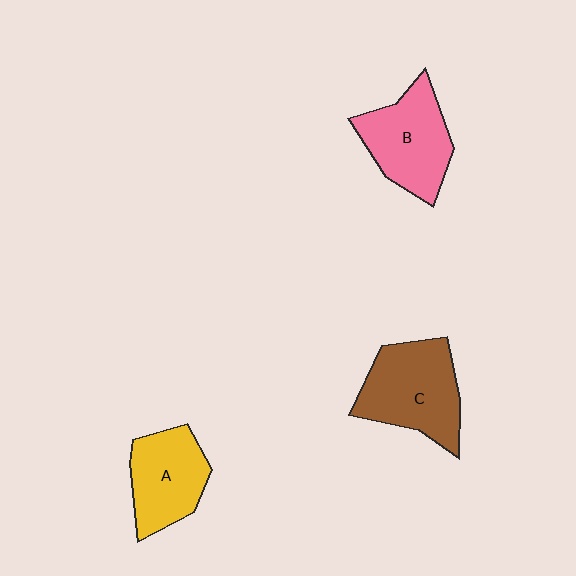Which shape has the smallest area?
Shape A (yellow).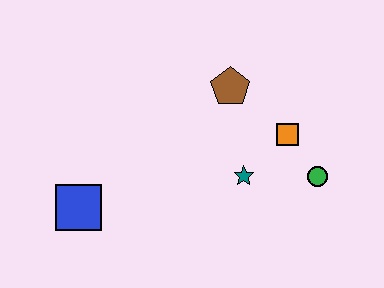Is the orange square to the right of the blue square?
Yes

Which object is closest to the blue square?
The teal star is closest to the blue square.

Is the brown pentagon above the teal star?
Yes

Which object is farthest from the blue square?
The green circle is farthest from the blue square.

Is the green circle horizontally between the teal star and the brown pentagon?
No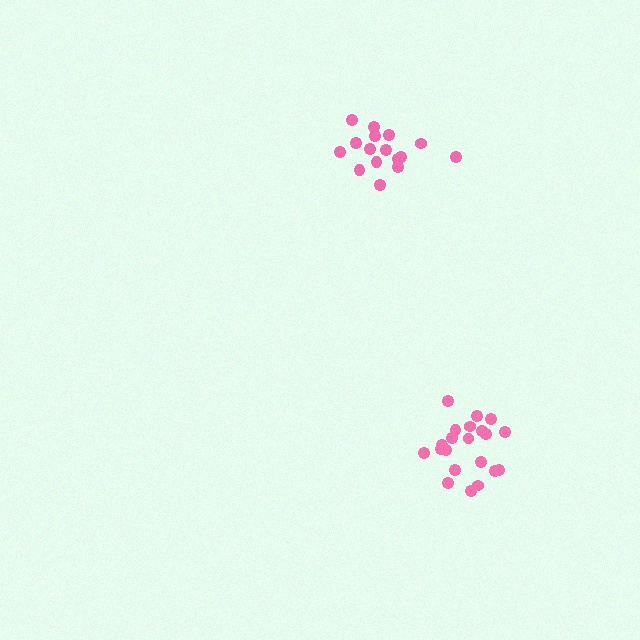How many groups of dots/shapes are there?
There are 2 groups.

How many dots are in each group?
Group 1: 21 dots, Group 2: 16 dots (37 total).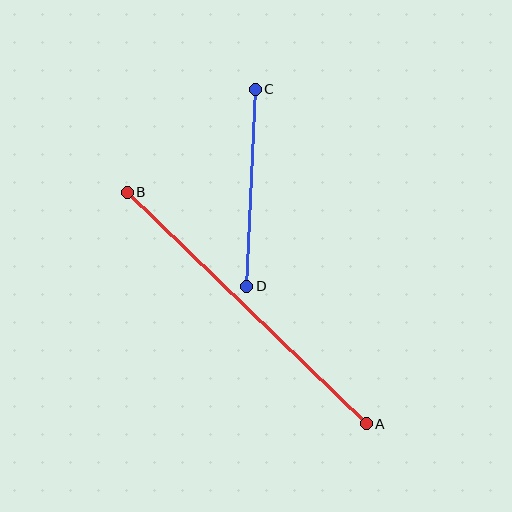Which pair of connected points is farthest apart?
Points A and B are farthest apart.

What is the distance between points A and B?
The distance is approximately 333 pixels.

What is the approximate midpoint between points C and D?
The midpoint is at approximately (251, 188) pixels.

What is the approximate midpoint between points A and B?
The midpoint is at approximately (247, 308) pixels.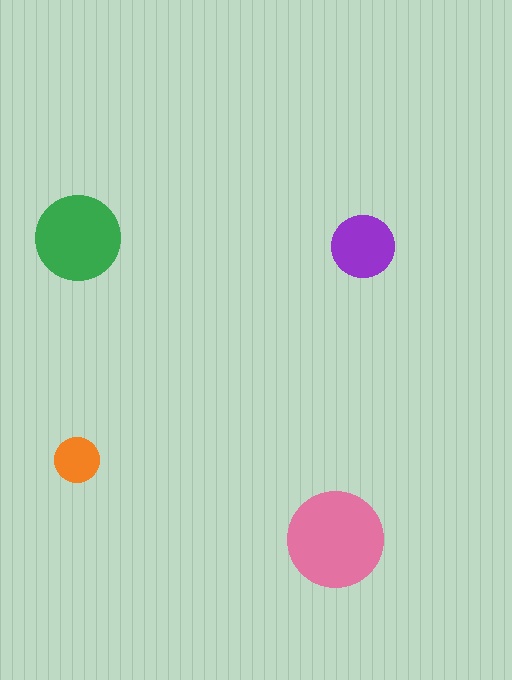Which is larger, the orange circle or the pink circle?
The pink one.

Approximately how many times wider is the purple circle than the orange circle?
About 1.5 times wider.